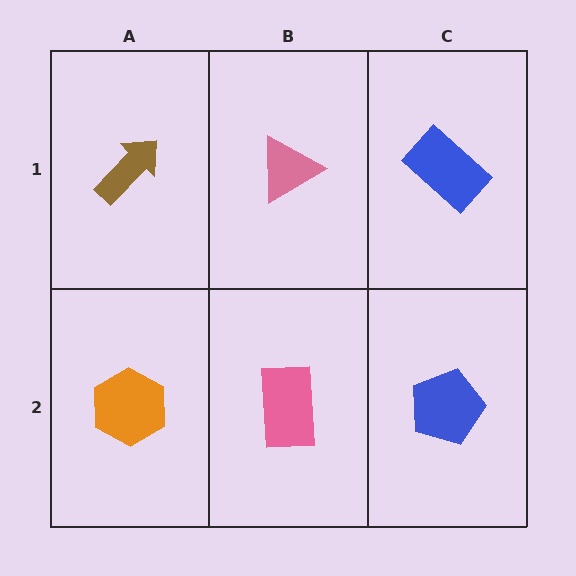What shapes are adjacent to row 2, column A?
A brown arrow (row 1, column A), a pink rectangle (row 2, column B).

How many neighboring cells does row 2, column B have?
3.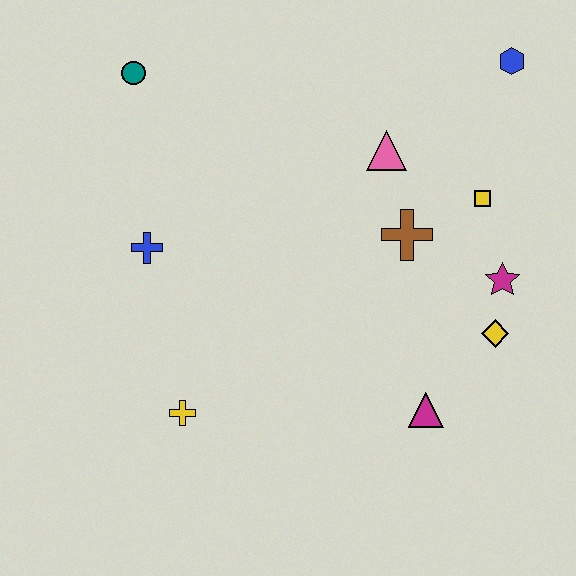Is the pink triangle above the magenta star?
Yes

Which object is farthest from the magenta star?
The teal circle is farthest from the magenta star.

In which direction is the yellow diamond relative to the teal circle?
The yellow diamond is to the right of the teal circle.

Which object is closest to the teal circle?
The blue cross is closest to the teal circle.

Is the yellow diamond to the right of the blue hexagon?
No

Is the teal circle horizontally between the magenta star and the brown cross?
No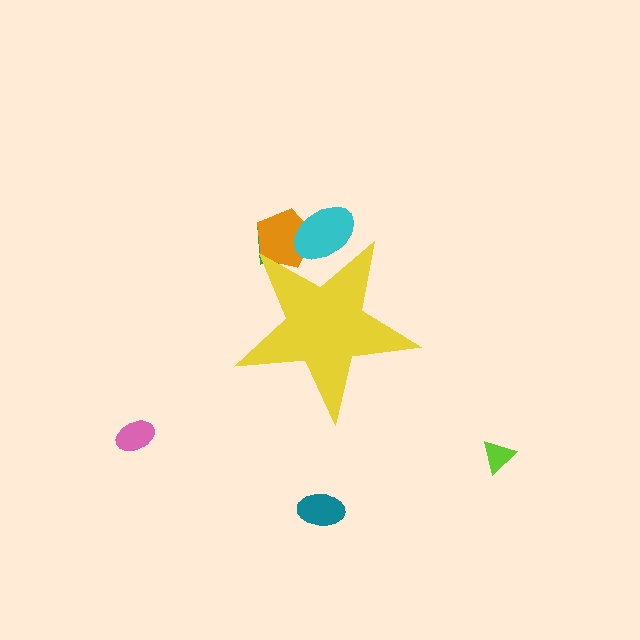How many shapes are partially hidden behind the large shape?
3 shapes are partially hidden.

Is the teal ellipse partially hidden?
No, the teal ellipse is fully visible.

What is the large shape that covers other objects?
A yellow star.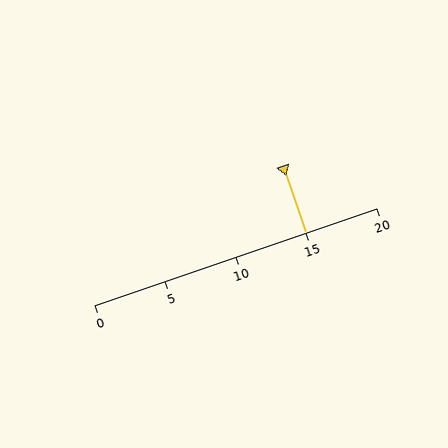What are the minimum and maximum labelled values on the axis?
The axis runs from 0 to 20.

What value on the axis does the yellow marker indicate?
The marker indicates approximately 15.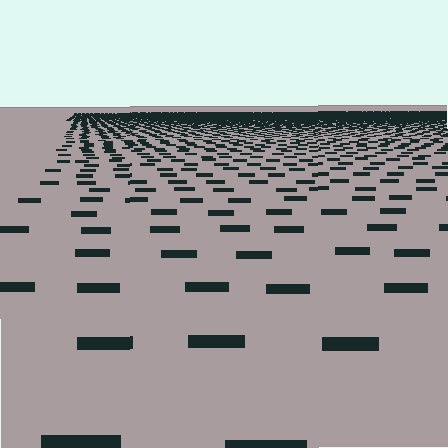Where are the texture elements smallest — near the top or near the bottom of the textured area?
Near the top.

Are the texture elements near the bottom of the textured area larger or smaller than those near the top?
Larger. Near the bottom, elements are closer to the viewer and appear at a bigger on-screen size.